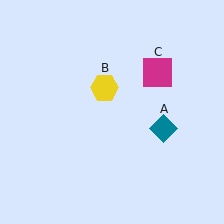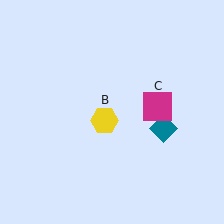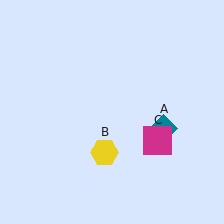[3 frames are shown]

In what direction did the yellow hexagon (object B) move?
The yellow hexagon (object B) moved down.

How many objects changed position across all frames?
2 objects changed position: yellow hexagon (object B), magenta square (object C).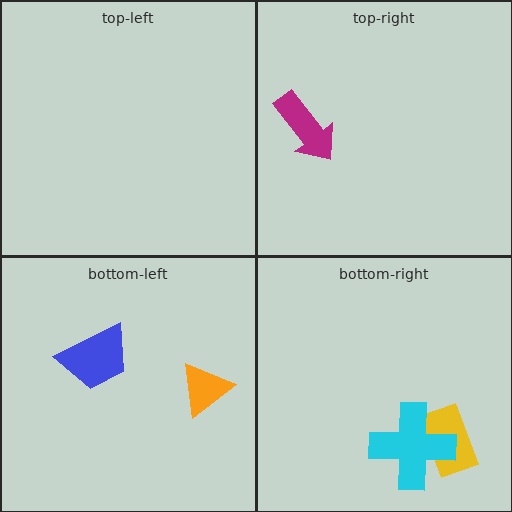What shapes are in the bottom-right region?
The yellow rectangle, the cyan cross.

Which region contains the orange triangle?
The bottom-left region.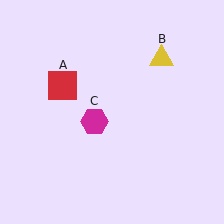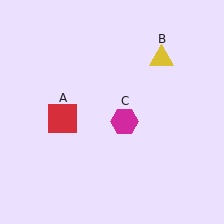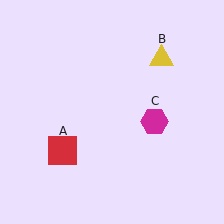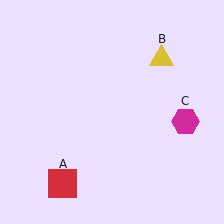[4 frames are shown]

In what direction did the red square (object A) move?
The red square (object A) moved down.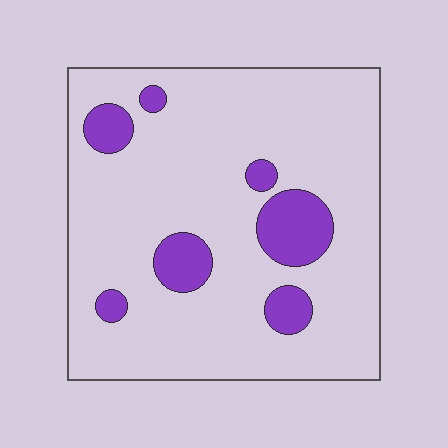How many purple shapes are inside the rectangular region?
7.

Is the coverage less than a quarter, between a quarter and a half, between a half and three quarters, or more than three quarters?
Less than a quarter.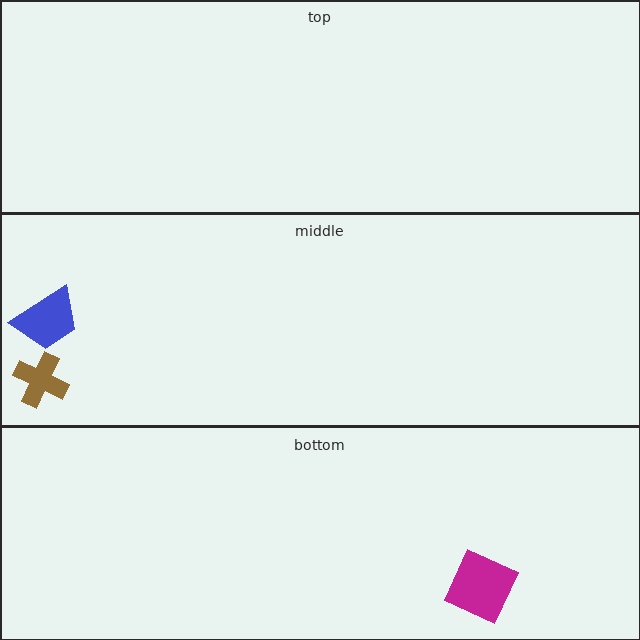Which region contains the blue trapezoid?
The middle region.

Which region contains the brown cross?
The middle region.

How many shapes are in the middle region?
2.